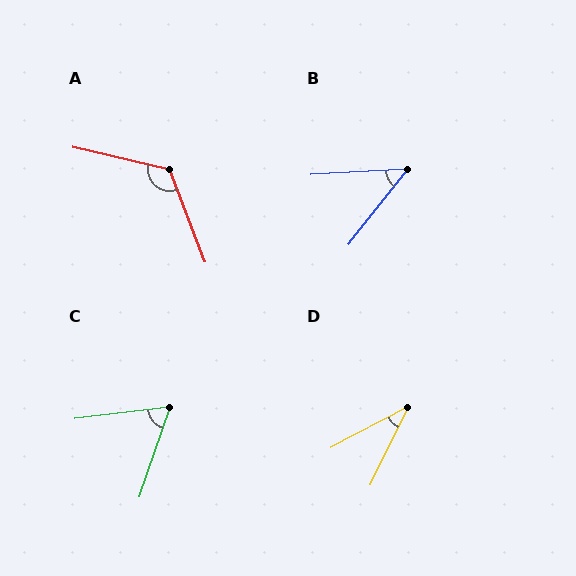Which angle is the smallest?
D, at approximately 36 degrees.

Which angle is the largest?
A, at approximately 125 degrees.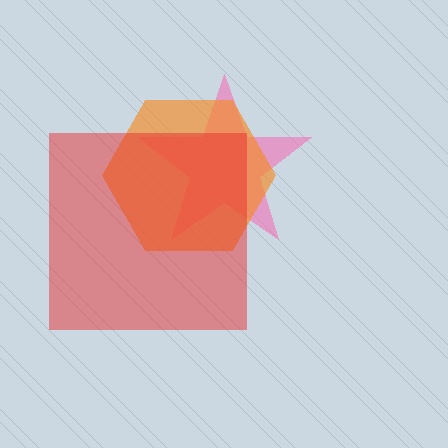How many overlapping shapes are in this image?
There are 3 overlapping shapes in the image.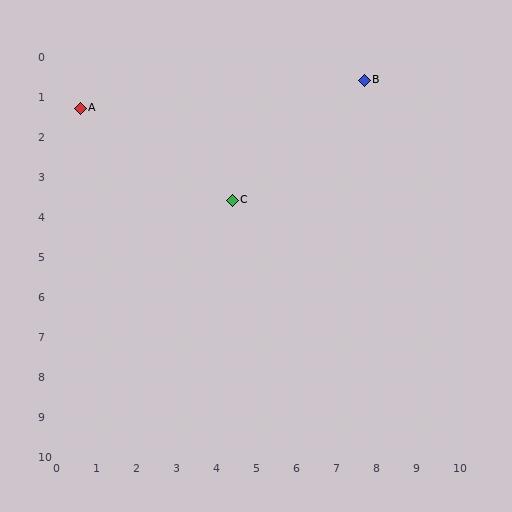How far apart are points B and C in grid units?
Points B and C are about 4.5 grid units apart.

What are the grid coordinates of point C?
Point C is at approximately (4.4, 3.6).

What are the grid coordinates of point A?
Point A is at approximately (0.6, 1.3).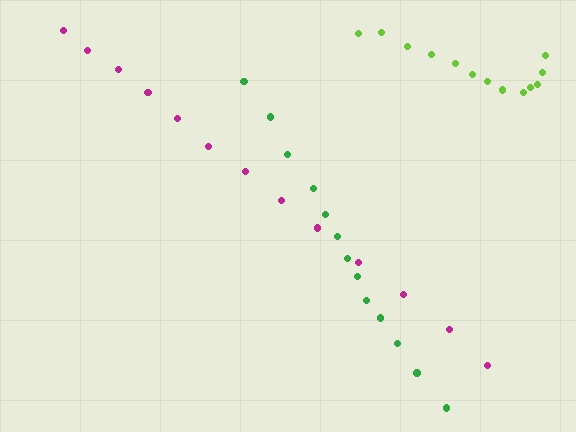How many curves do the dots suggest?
There are 3 distinct paths.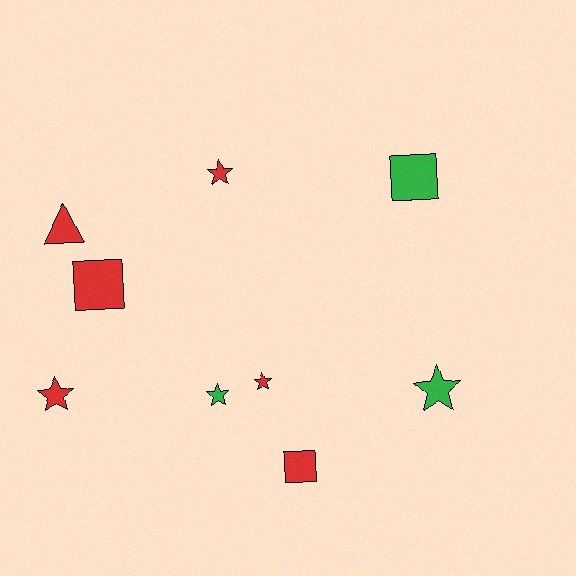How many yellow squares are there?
There are no yellow squares.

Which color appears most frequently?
Red, with 6 objects.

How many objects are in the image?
There are 9 objects.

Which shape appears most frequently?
Star, with 5 objects.